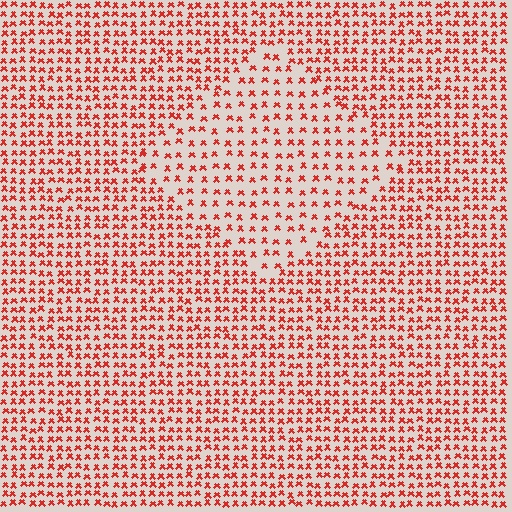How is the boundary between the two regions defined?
The boundary is defined by a change in element density (approximately 1.8x ratio). All elements are the same color, size, and shape.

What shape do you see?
I see a diamond.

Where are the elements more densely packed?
The elements are more densely packed outside the diamond boundary.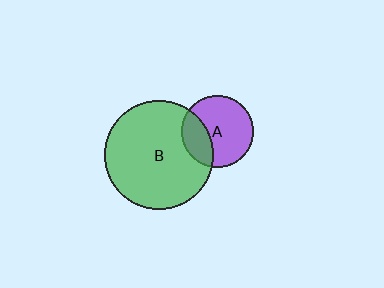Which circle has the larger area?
Circle B (green).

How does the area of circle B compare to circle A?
Approximately 2.3 times.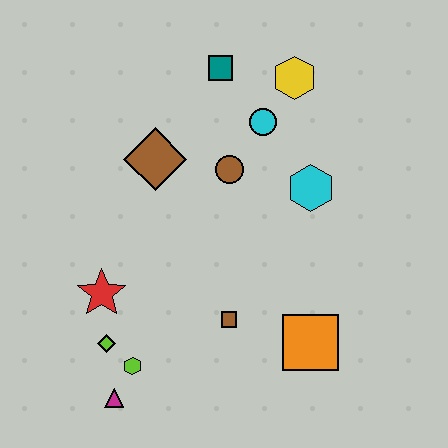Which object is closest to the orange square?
The brown square is closest to the orange square.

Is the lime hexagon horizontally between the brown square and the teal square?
No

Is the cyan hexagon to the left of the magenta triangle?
No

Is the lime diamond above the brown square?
No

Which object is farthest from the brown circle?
The magenta triangle is farthest from the brown circle.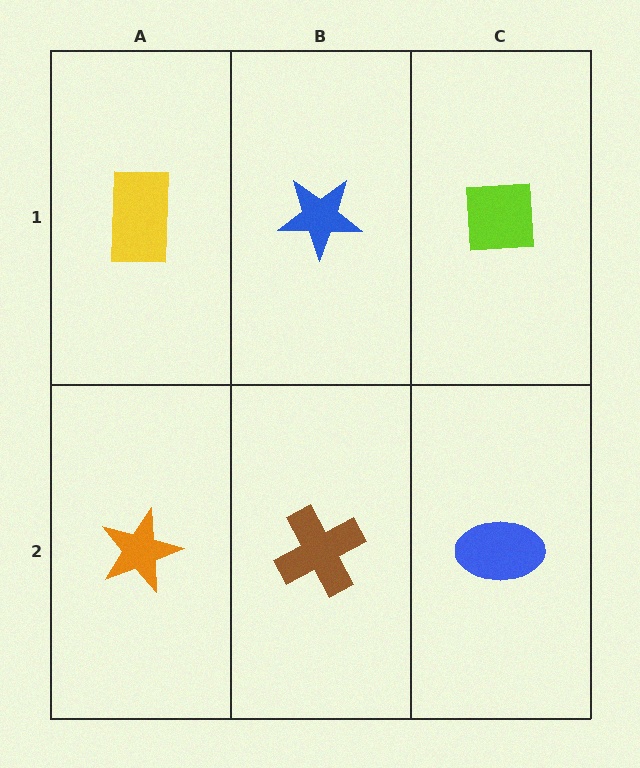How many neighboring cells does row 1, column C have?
2.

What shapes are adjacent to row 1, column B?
A brown cross (row 2, column B), a yellow rectangle (row 1, column A), a lime square (row 1, column C).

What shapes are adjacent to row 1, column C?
A blue ellipse (row 2, column C), a blue star (row 1, column B).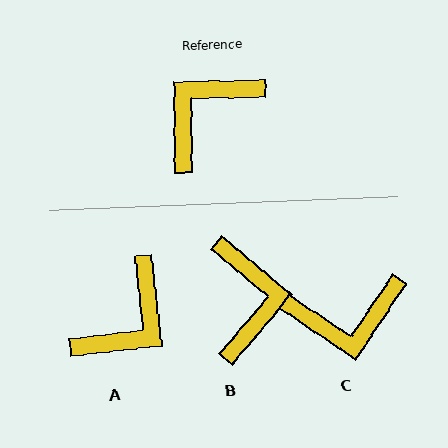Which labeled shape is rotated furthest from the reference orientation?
A, about 174 degrees away.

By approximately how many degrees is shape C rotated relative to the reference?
Approximately 145 degrees counter-clockwise.